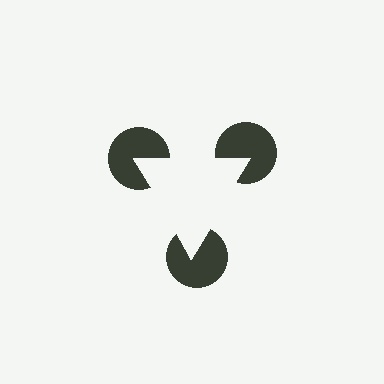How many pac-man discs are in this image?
There are 3 — one at each vertex of the illusory triangle.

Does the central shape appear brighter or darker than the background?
It typically appears slightly brighter than the background, even though no actual brightness change is drawn.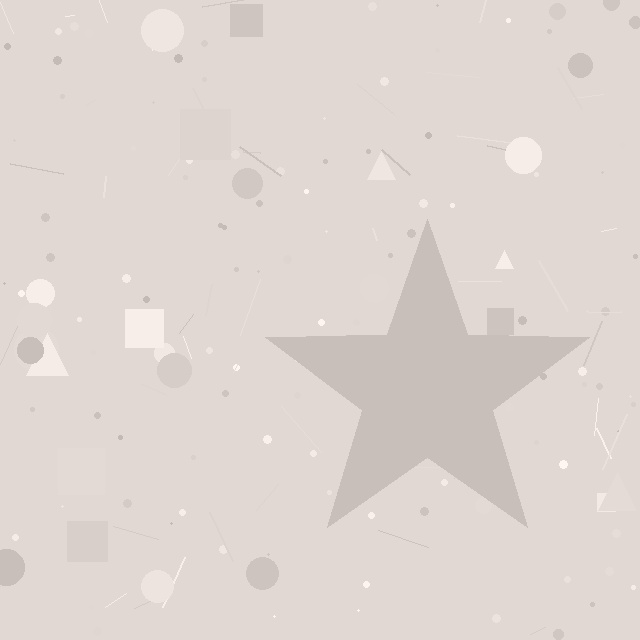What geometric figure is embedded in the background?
A star is embedded in the background.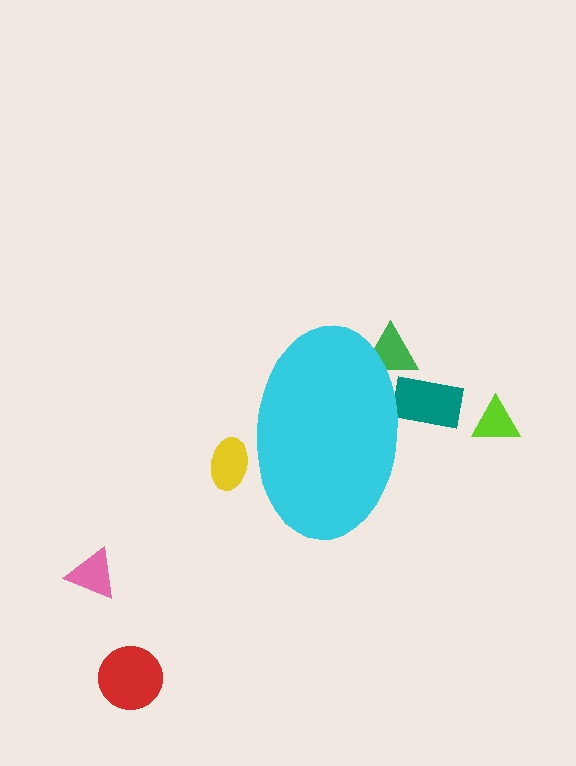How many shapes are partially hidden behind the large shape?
3 shapes are partially hidden.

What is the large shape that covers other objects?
A cyan ellipse.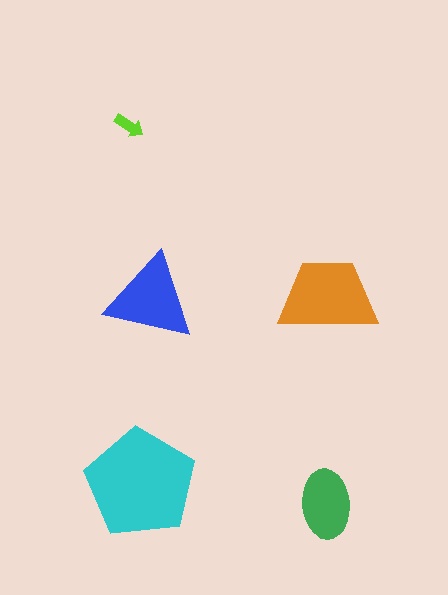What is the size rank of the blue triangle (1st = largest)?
3rd.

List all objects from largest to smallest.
The cyan pentagon, the orange trapezoid, the blue triangle, the green ellipse, the lime arrow.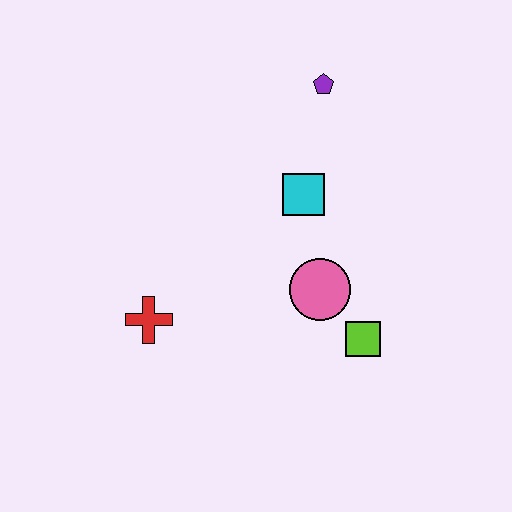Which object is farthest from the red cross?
The purple pentagon is farthest from the red cross.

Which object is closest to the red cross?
The pink circle is closest to the red cross.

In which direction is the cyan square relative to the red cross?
The cyan square is to the right of the red cross.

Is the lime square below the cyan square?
Yes